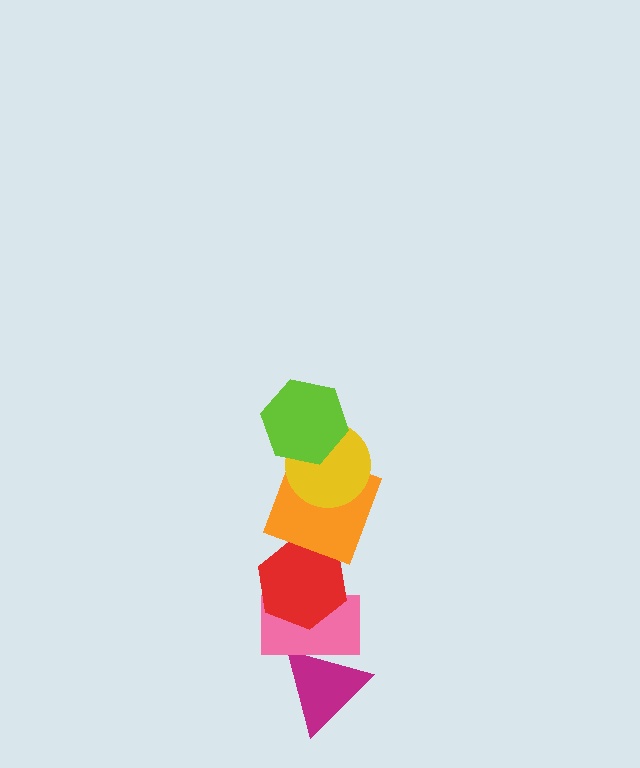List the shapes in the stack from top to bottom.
From top to bottom: the lime hexagon, the yellow circle, the orange square, the red hexagon, the pink rectangle, the magenta triangle.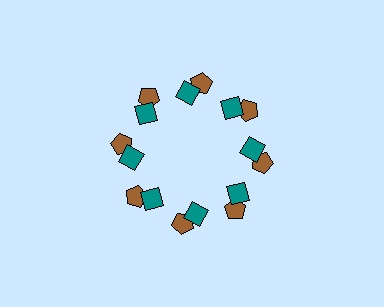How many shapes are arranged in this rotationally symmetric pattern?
There are 16 shapes, arranged in 8 groups of 2.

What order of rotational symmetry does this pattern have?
This pattern has 8-fold rotational symmetry.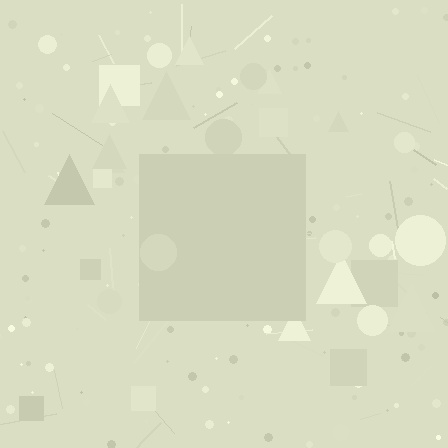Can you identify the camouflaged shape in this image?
The camouflaged shape is a square.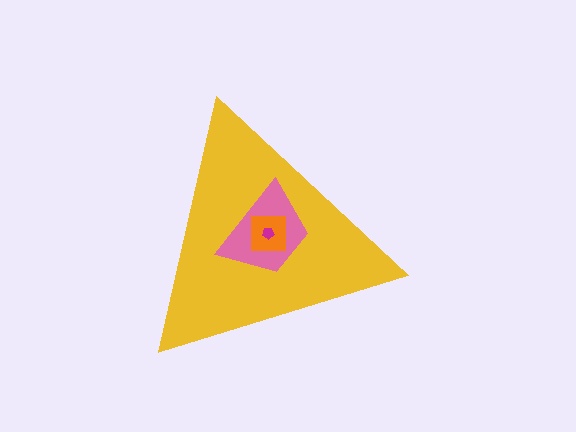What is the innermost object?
The magenta pentagon.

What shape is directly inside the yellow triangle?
The pink trapezoid.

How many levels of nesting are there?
4.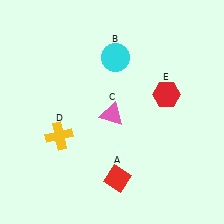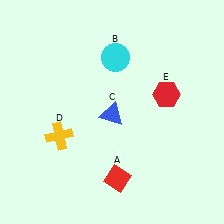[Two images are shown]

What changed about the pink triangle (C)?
In Image 1, C is pink. In Image 2, it changed to blue.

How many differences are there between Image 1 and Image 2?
There is 1 difference between the two images.